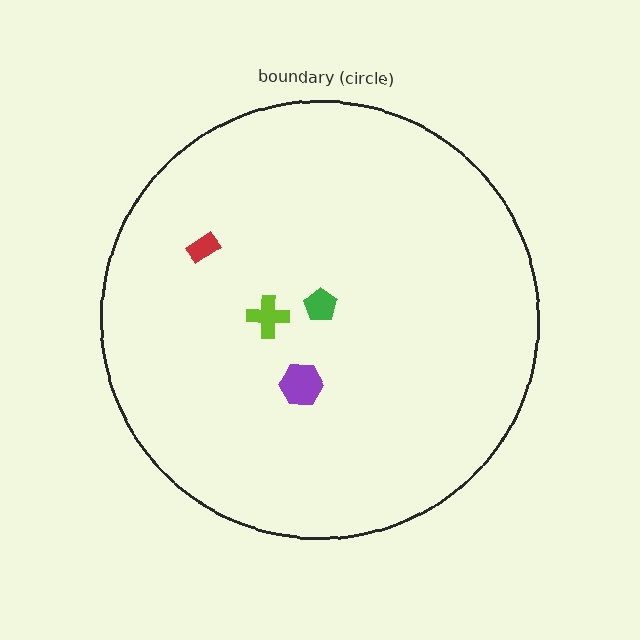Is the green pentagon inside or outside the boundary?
Inside.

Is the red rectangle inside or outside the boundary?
Inside.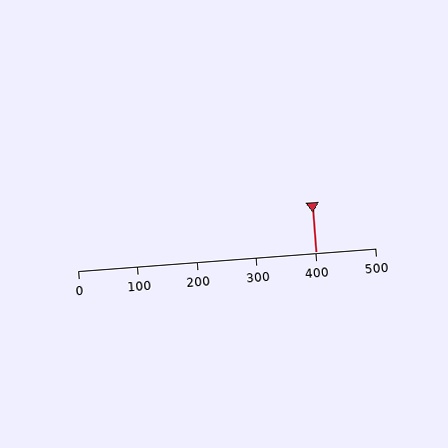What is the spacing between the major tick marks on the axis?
The major ticks are spaced 100 apart.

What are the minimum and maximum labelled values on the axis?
The axis runs from 0 to 500.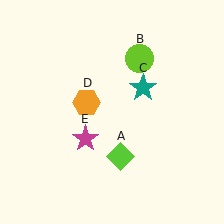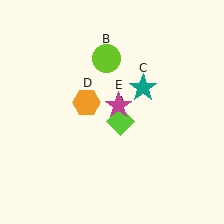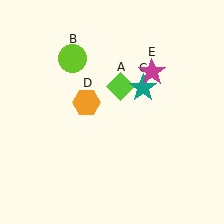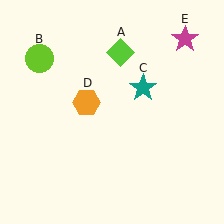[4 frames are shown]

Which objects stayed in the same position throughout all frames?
Teal star (object C) and orange hexagon (object D) remained stationary.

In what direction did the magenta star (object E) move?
The magenta star (object E) moved up and to the right.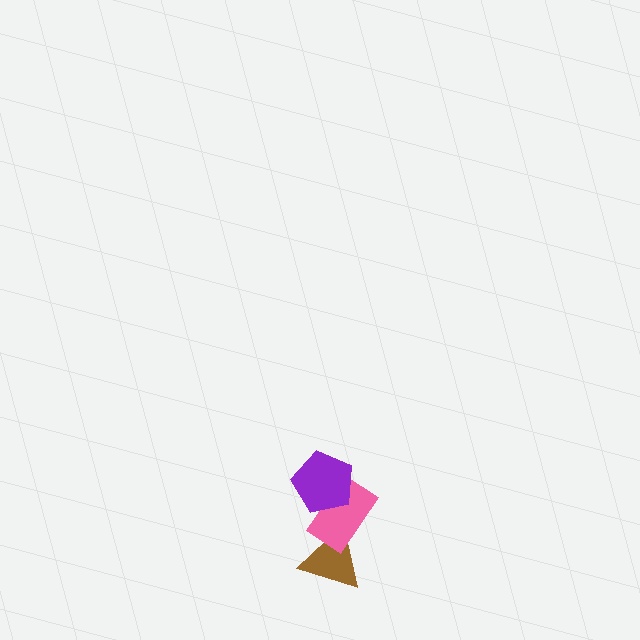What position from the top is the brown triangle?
The brown triangle is 3rd from the top.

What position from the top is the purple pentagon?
The purple pentagon is 1st from the top.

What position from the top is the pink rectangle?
The pink rectangle is 2nd from the top.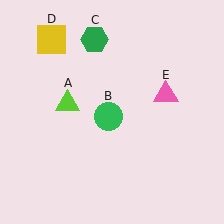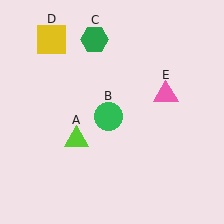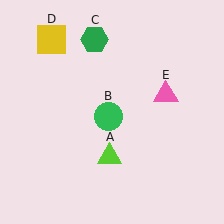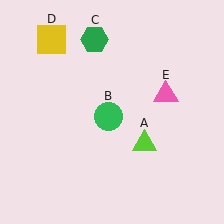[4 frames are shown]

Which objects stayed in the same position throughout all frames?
Green circle (object B) and green hexagon (object C) and yellow square (object D) and pink triangle (object E) remained stationary.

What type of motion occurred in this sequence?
The lime triangle (object A) rotated counterclockwise around the center of the scene.